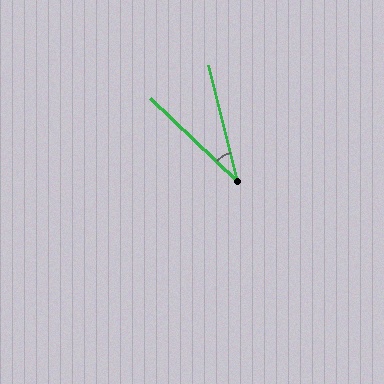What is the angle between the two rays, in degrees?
Approximately 32 degrees.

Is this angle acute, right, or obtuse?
It is acute.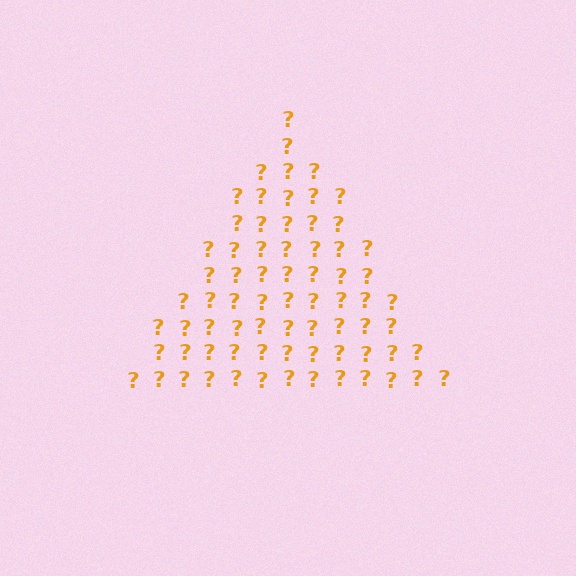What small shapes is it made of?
It is made of small question marks.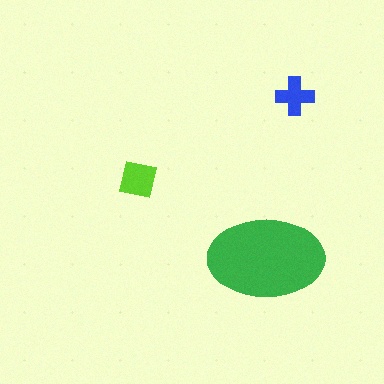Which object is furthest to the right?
The blue cross is rightmost.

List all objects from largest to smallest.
The green ellipse, the lime square, the blue cross.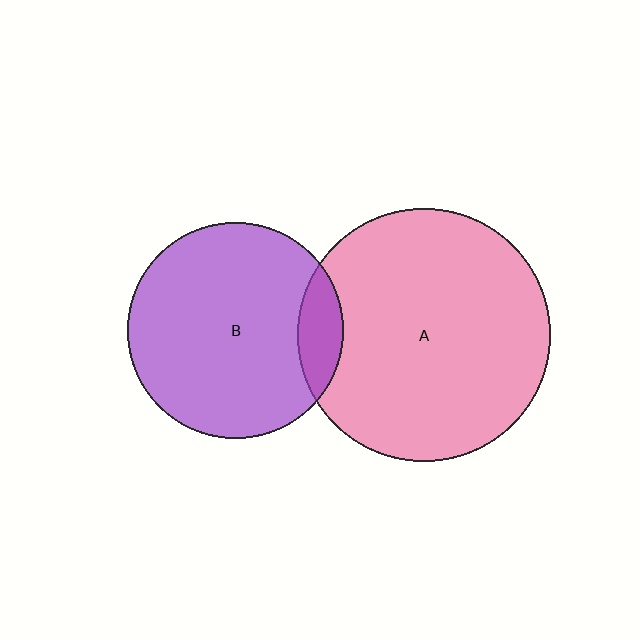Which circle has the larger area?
Circle A (pink).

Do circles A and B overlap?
Yes.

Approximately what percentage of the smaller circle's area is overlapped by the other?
Approximately 10%.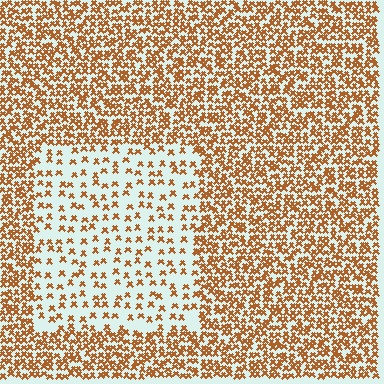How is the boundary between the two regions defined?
The boundary is defined by a change in element density (approximately 2.6x ratio). All elements are the same color, size, and shape.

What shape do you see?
I see a rectangle.